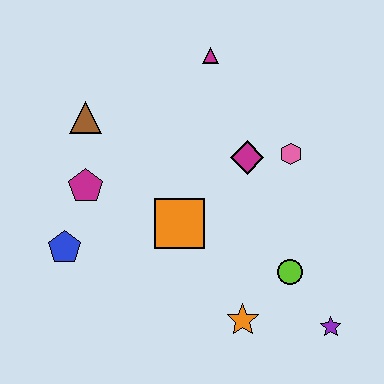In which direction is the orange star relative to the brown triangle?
The orange star is below the brown triangle.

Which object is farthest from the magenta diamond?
The blue pentagon is farthest from the magenta diamond.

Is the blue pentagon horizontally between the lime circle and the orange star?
No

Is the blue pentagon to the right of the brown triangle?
No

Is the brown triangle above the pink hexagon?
Yes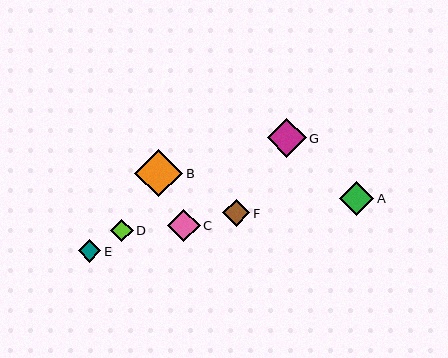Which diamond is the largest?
Diamond B is the largest with a size of approximately 48 pixels.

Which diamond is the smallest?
Diamond E is the smallest with a size of approximately 22 pixels.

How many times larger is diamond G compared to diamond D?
Diamond G is approximately 1.7 times the size of diamond D.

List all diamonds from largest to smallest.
From largest to smallest: B, G, A, C, F, D, E.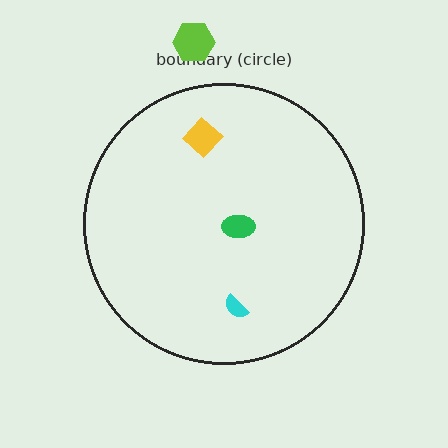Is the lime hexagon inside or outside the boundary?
Outside.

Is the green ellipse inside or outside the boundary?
Inside.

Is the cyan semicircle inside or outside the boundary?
Inside.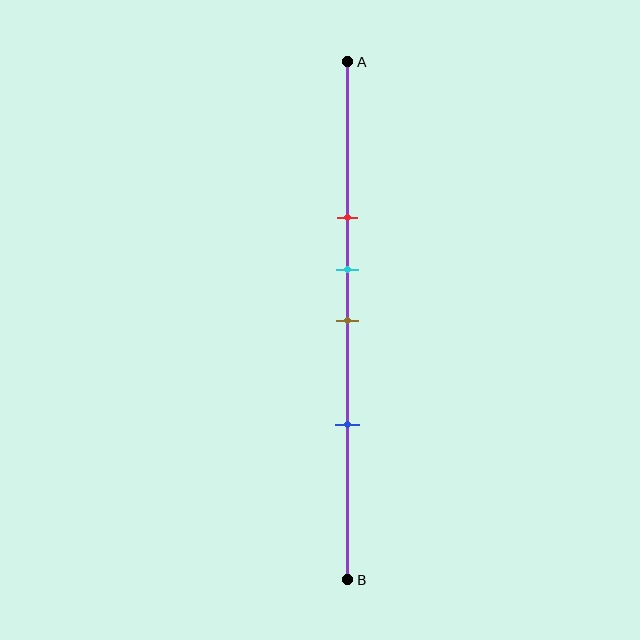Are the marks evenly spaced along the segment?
No, the marks are not evenly spaced.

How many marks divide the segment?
There are 4 marks dividing the segment.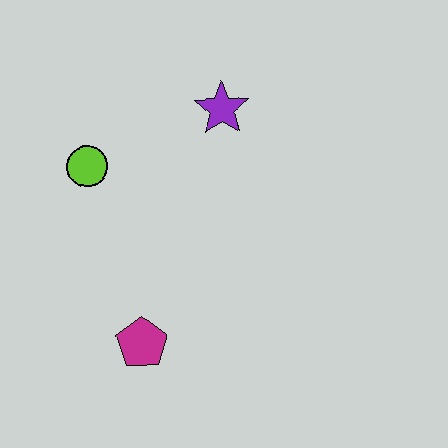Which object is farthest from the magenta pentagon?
The purple star is farthest from the magenta pentagon.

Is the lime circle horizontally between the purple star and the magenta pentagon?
No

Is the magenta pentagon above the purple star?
No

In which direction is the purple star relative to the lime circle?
The purple star is to the right of the lime circle.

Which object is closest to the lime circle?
The purple star is closest to the lime circle.